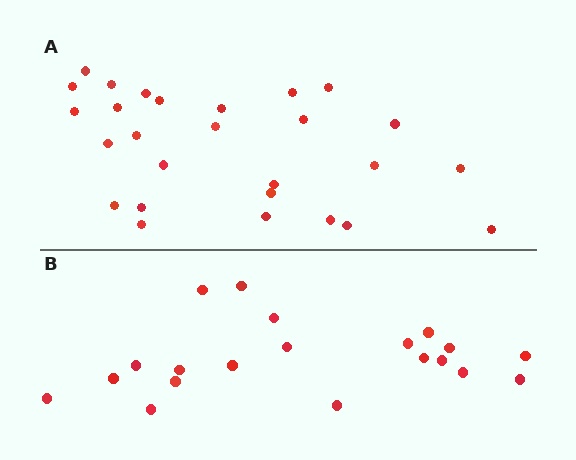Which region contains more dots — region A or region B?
Region A (the top region) has more dots.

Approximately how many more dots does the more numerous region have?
Region A has roughly 8 or so more dots than region B.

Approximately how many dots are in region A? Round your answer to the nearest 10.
About 30 dots. (The exact count is 27, which rounds to 30.)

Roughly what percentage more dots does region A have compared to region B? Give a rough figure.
About 35% more.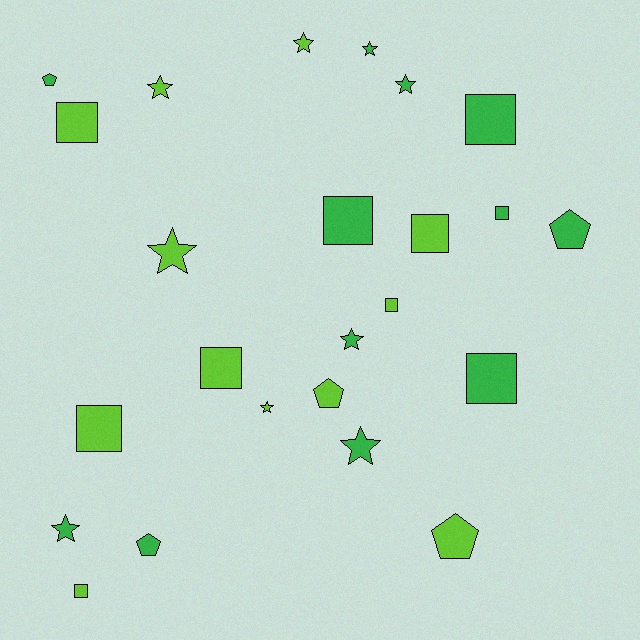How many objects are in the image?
There are 24 objects.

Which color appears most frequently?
Green, with 12 objects.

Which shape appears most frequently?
Square, with 10 objects.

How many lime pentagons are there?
There are 2 lime pentagons.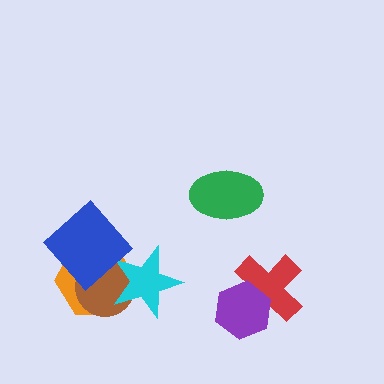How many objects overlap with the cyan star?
3 objects overlap with the cyan star.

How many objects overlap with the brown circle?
3 objects overlap with the brown circle.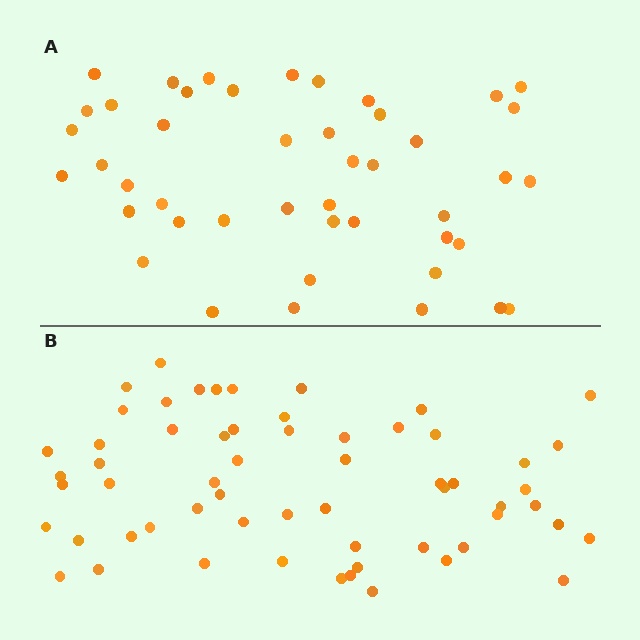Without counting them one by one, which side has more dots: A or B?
Region B (the bottom region) has more dots.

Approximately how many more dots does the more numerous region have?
Region B has approximately 15 more dots than region A.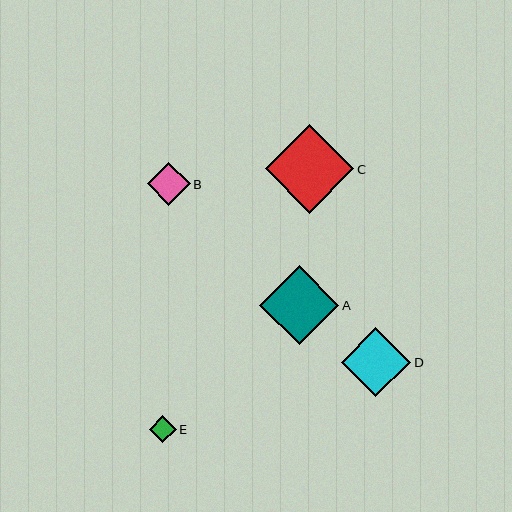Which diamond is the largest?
Diamond C is the largest with a size of approximately 89 pixels.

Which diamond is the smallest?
Diamond E is the smallest with a size of approximately 27 pixels.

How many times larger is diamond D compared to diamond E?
Diamond D is approximately 2.6 times the size of diamond E.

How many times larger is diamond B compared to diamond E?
Diamond B is approximately 1.6 times the size of diamond E.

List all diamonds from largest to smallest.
From largest to smallest: C, A, D, B, E.